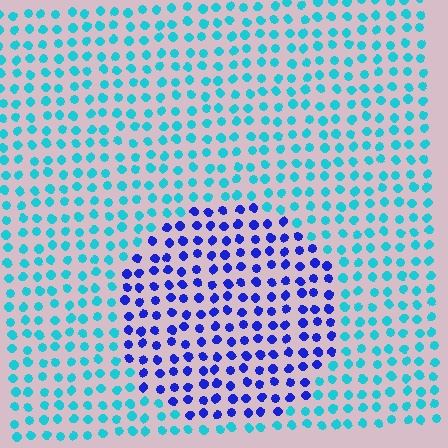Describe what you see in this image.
The image is filled with small cyan elements in a uniform arrangement. A circle-shaped region is visible where the elements are tinted to a slightly different hue, forming a subtle color boundary.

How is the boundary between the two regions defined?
The boundary is defined purely by a slight shift in hue (about 54 degrees). Spacing, size, and orientation are identical on both sides.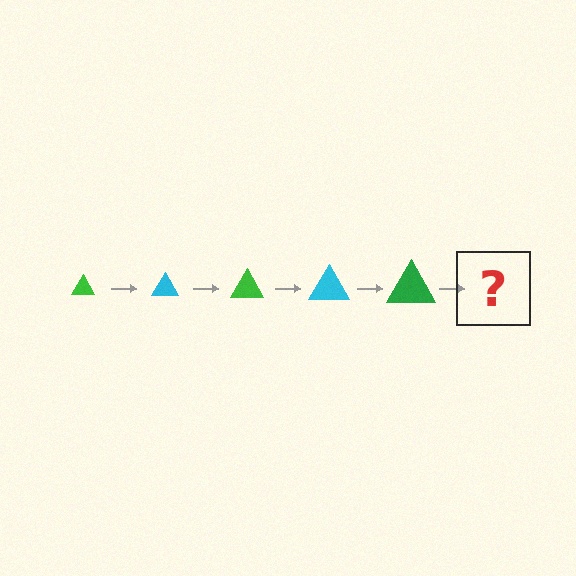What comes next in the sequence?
The next element should be a cyan triangle, larger than the previous one.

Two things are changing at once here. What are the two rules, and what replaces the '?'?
The two rules are that the triangle grows larger each step and the color cycles through green and cyan. The '?' should be a cyan triangle, larger than the previous one.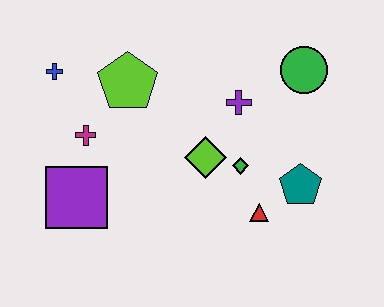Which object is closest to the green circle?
The purple cross is closest to the green circle.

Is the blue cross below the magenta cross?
No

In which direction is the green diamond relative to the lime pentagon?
The green diamond is to the right of the lime pentagon.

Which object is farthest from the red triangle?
The blue cross is farthest from the red triangle.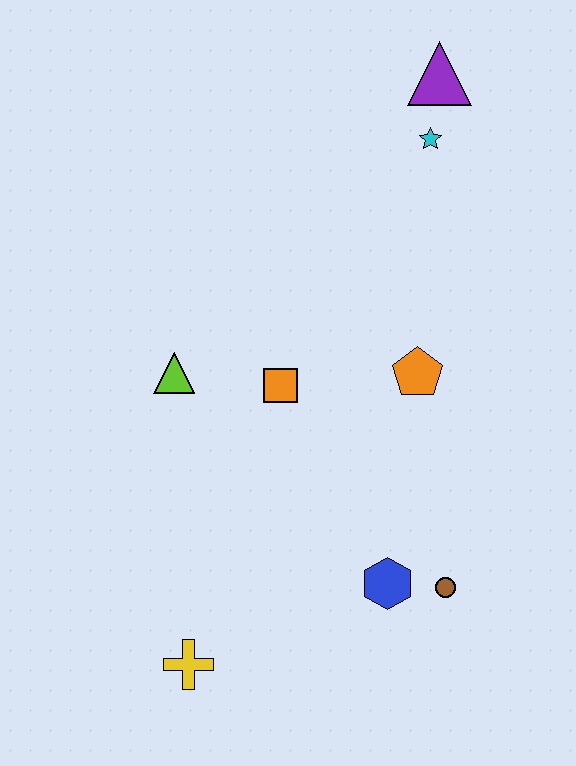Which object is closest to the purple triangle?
The cyan star is closest to the purple triangle.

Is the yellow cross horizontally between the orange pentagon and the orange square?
No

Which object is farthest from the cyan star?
The yellow cross is farthest from the cyan star.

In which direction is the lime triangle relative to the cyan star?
The lime triangle is to the left of the cyan star.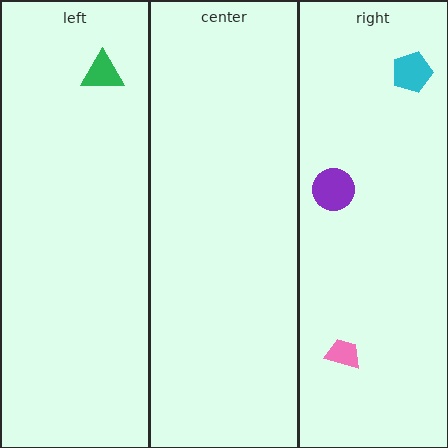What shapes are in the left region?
The green triangle.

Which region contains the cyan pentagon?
The right region.